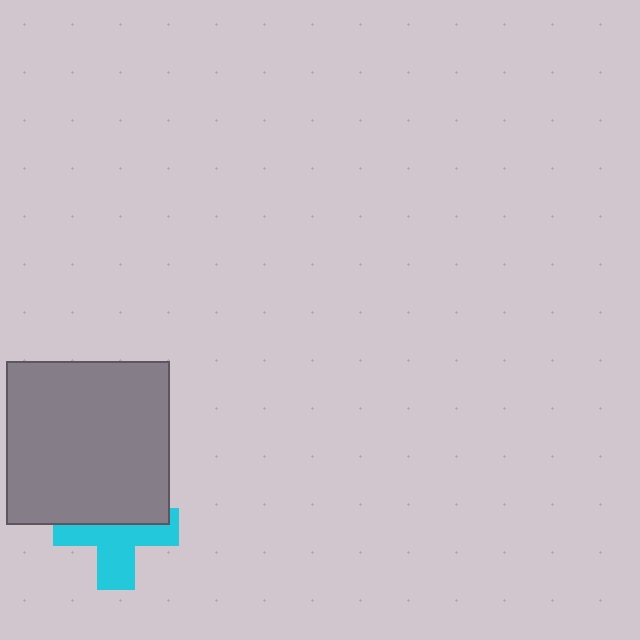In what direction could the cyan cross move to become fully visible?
The cyan cross could move down. That would shift it out from behind the gray square entirely.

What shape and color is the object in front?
The object in front is a gray square.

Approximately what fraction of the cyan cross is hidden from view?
Roughly 46% of the cyan cross is hidden behind the gray square.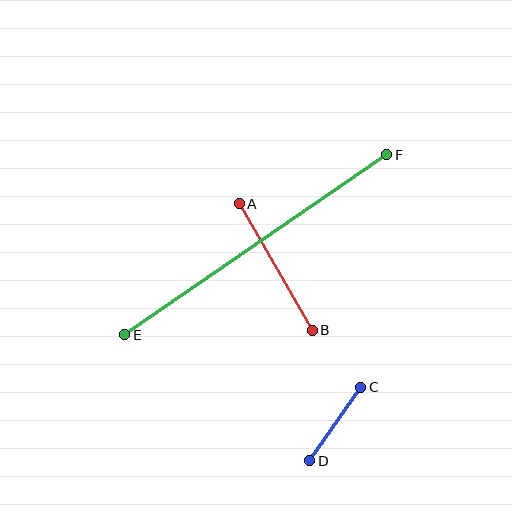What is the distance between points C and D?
The distance is approximately 90 pixels.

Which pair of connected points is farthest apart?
Points E and F are farthest apart.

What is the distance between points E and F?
The distance is approximately 317 pixels.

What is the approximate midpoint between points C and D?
The midpoint is at approximately (335, 424) pixels.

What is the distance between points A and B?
The distance is approximately 146 pixels.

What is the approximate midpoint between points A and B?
The midpoint is at approximately (276, 267) pixels.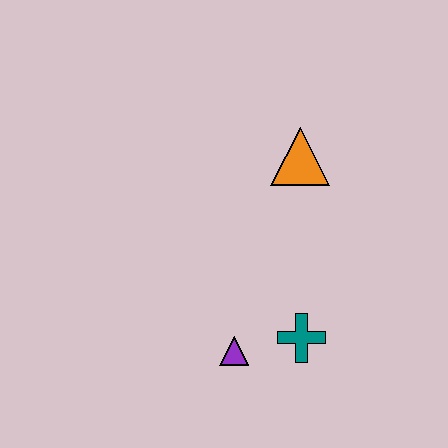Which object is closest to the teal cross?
The purple triangle is closest to the teal cross.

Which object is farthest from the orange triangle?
The purple triangle is farthest from the orange triangle.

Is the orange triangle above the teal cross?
Yes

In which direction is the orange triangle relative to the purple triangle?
The orange triangle is above the purple triangle.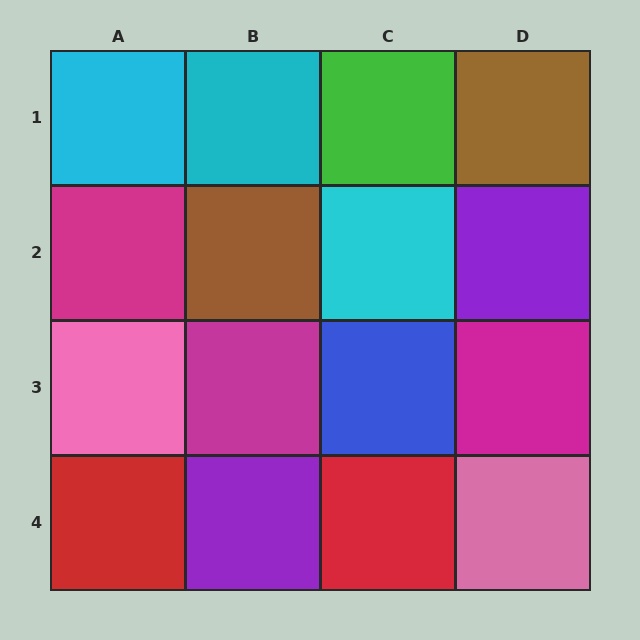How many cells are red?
2 cells are red.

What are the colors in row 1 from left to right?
Cyan, cyan, green, brown.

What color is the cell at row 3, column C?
Blue.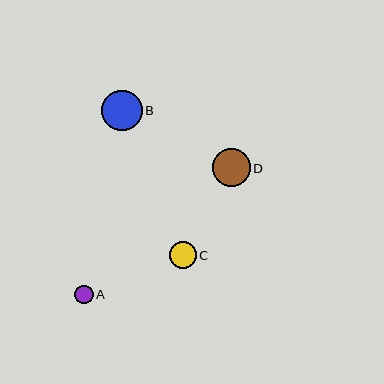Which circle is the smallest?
Circle A is the smallest with a size of approximately 18 pixels.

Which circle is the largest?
Circle B is the largest with a size of approximately 41 pixels.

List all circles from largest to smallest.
From largest to smallest: B, D, C, A.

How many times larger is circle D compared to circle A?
Circle D is approximately 2.0 times the size of circle A.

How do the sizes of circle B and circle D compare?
Circle B and circle D are approximately the same size.